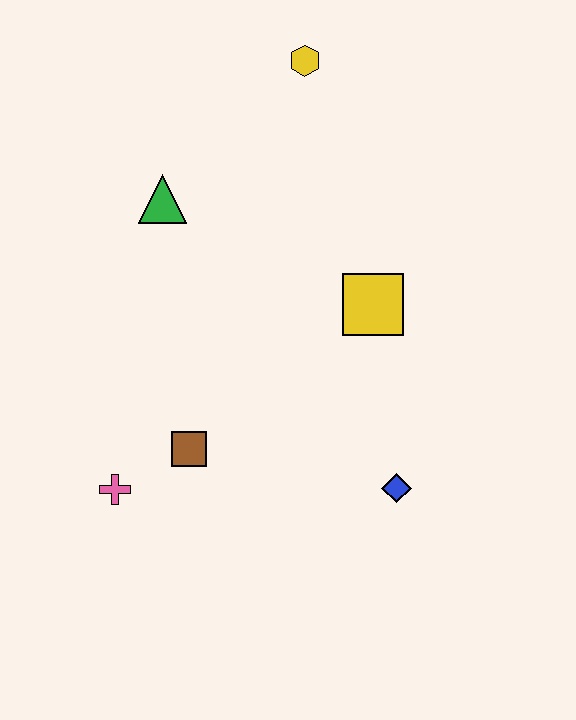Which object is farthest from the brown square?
The yellow hexagon is farthest from the brown square.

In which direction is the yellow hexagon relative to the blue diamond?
The yellow hexagon is above the blue diamond.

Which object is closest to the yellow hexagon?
The green triangle is closest to the yellow hexagon.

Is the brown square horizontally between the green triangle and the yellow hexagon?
Yes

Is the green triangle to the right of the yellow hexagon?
No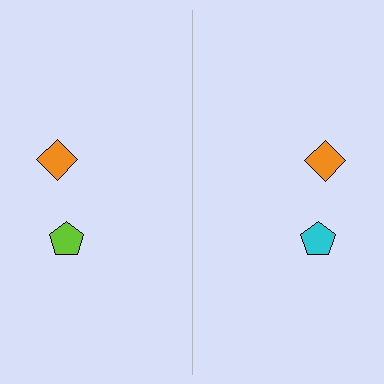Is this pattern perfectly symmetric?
No, the pattern is not perfectly symmetric. The cyan pentagon on the right side breaks the symmetry — its mirror counterpart is lime.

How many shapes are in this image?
There are 4 shapes in this image.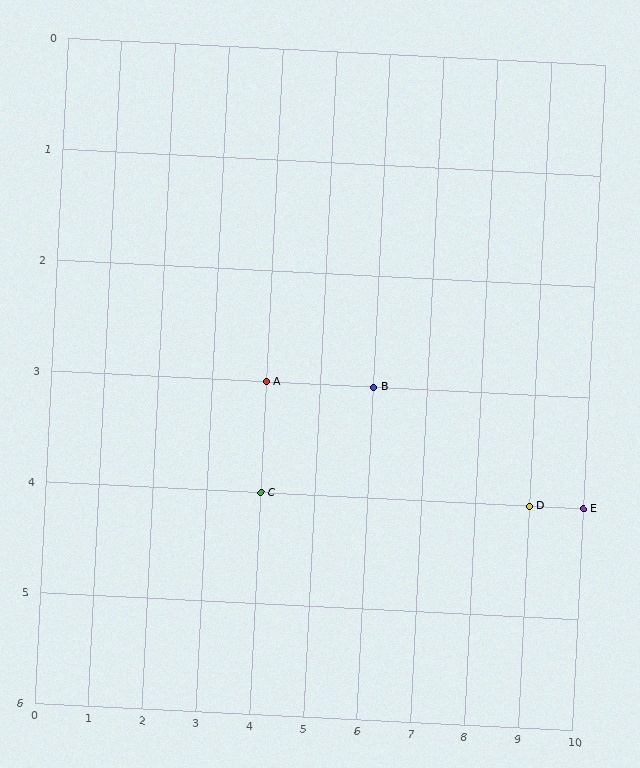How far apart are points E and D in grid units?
Points E and D are 1 column apart.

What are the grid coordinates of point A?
Point A is at grid coordinates (4, 3).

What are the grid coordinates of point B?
Point B is at grid coordinates (6, 3).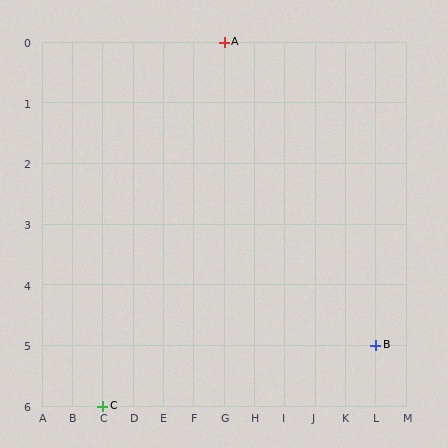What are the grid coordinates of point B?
Point B is at grid coordinates (L, 5).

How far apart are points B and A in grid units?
Points B and A are 5 columns and 5 rows apart (about 7.1 grid units diagonally).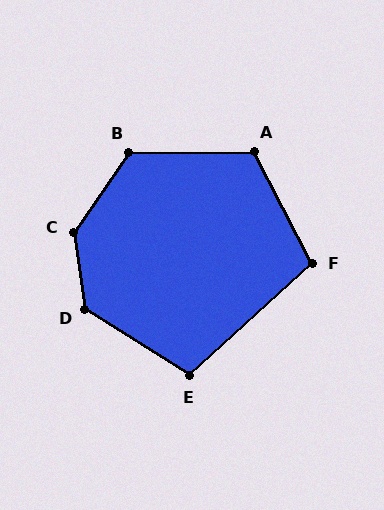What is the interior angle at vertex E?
Approximately 105 degrees (obtuse).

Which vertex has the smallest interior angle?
F, at approximately 105 degrees.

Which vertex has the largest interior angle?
C, at approximately 138 degrees.